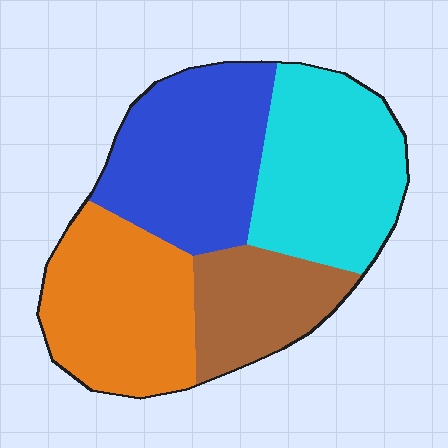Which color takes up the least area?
Brown, at roughly 15%.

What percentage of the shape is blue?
Blue covers around 30% of the shape.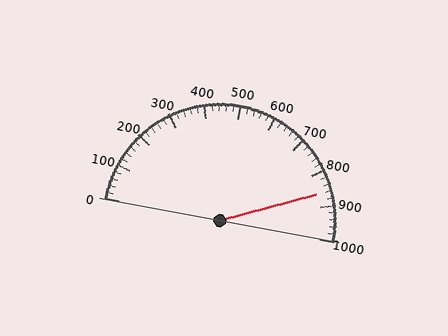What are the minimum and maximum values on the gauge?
The gauge ranges from 0 to 1000.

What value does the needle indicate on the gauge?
The needle indicates approximately 860.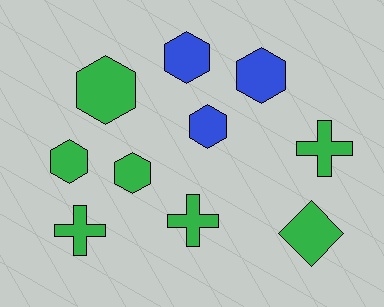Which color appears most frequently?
Green, with 7 objects.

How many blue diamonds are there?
There are no blue diamonds.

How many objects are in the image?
There are 10 objects.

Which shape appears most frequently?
Hexagon, with 6 objects.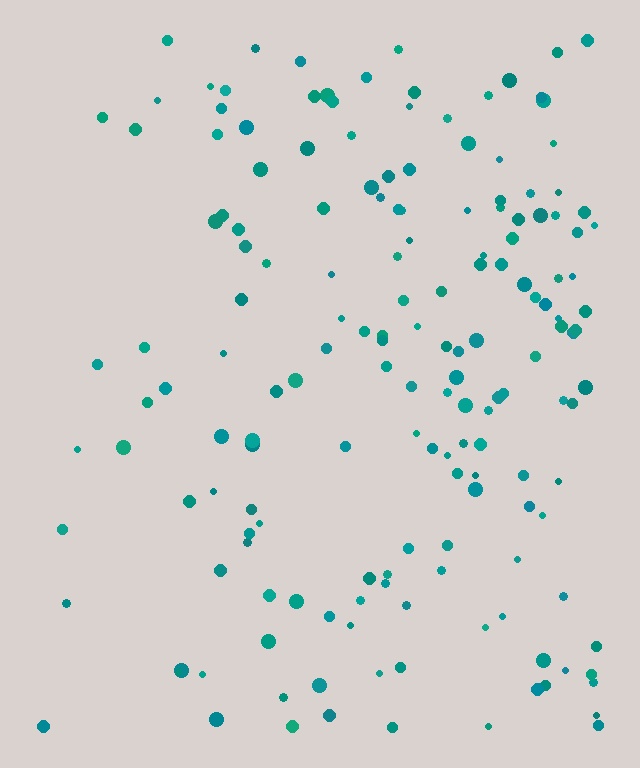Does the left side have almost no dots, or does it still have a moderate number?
Still a moderate number, just noticeably fewer than the right.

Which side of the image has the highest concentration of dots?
The right.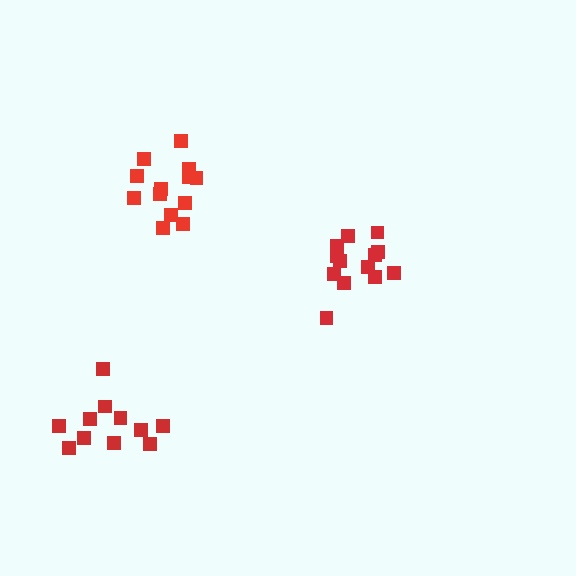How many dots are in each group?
Group 1: 13 dots, Group 2: 13 dots, Group 3: 11 dots (37 total).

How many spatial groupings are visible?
There are 3 spatial groupings.